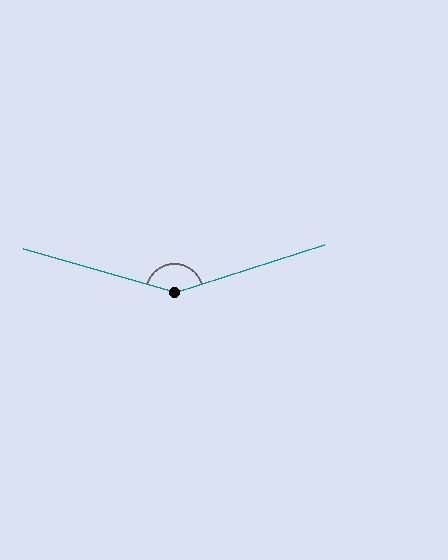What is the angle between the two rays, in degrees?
Approximately 146 degrees.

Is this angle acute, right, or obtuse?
It is obtuse.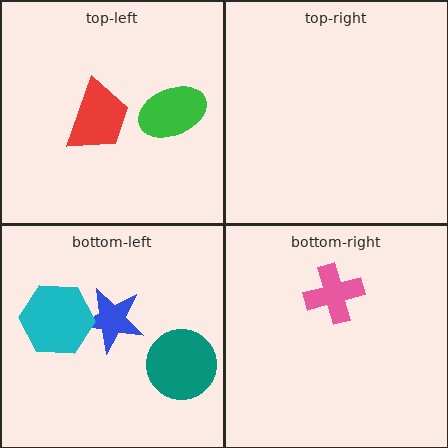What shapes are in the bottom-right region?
The pink cross.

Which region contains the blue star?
The bottom-left region.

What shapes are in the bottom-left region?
The blue star, the teal circle, the cyan hexagon.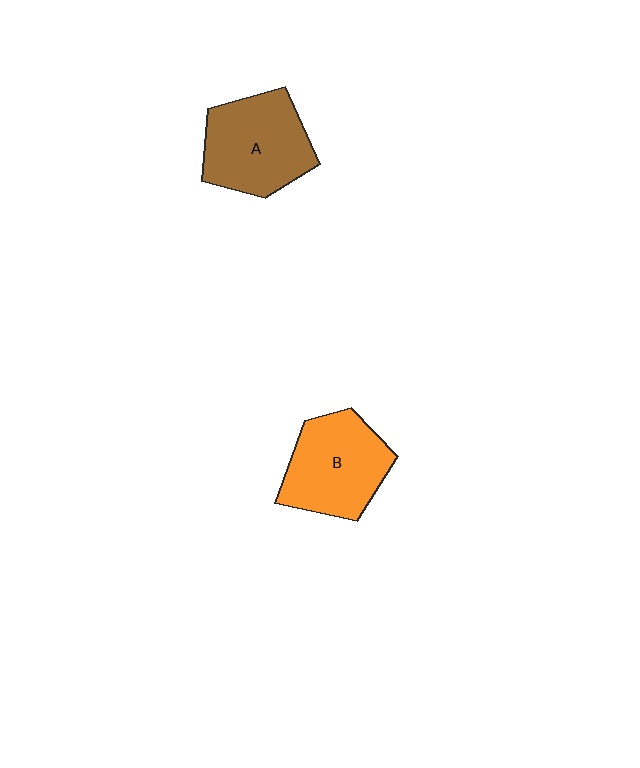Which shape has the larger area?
Shape A (brown).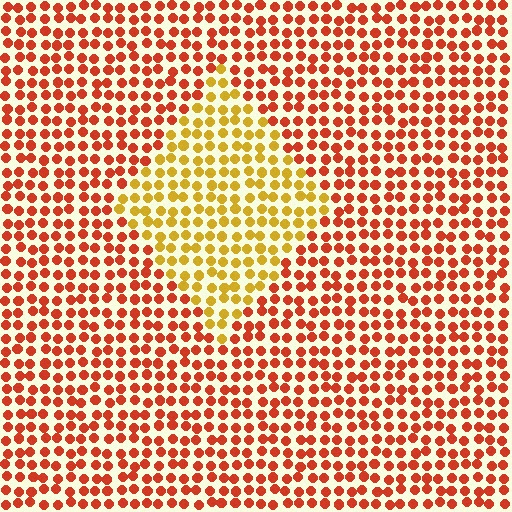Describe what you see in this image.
The image is filled with small red elements in a uniform arrangement. A diamond-shaped region is visible where the elements are tinted to a slightly different hue, forming a subtle color boundary.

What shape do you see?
I see a diamond.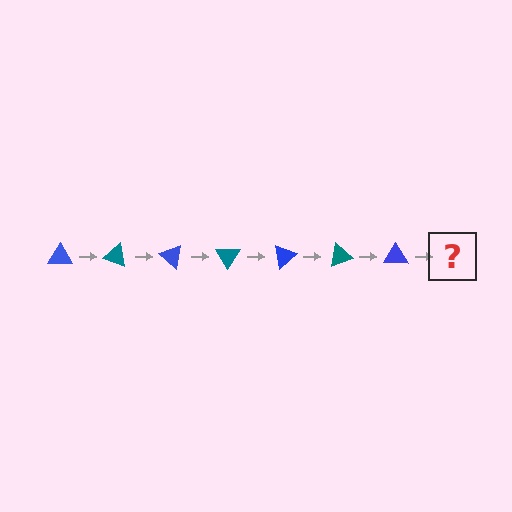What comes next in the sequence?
The next element should be a teal triangle, rotated 140 degrees from the start.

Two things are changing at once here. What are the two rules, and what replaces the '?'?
The two rules are that it rotates 20 degrees each step and the color cycles through blue and teal. The '?' should be a teal triangle, rotated 140 degrees from the start.